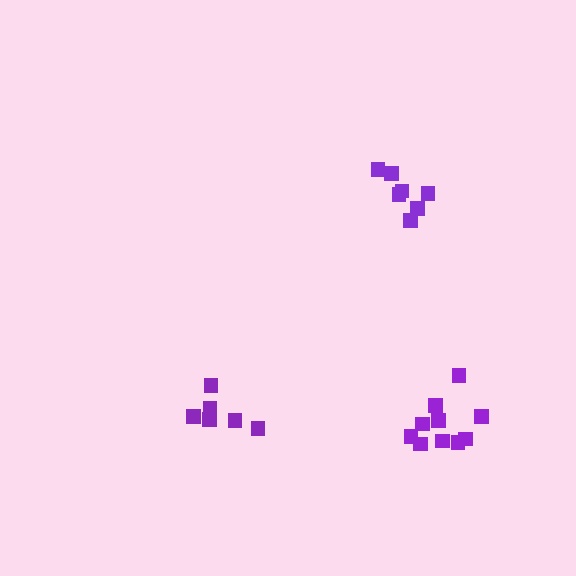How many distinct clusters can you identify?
There are 3 distinct clusters.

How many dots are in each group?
Group 1: 10 dots, Group 2: 6 dots, Group 3: 7 dots (23 total).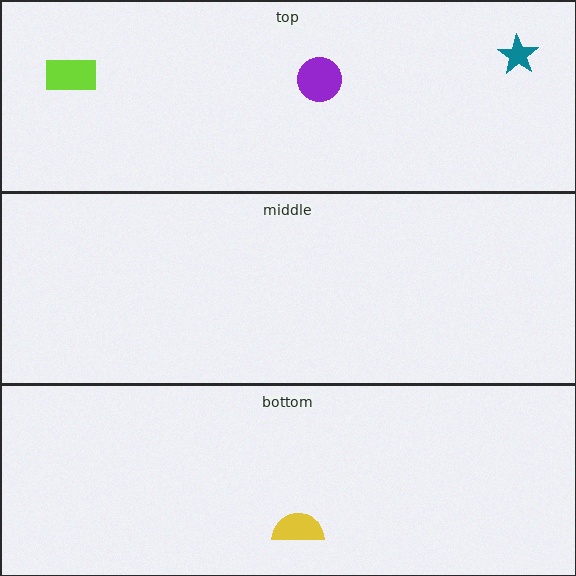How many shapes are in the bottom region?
1.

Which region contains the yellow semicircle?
The bottom region.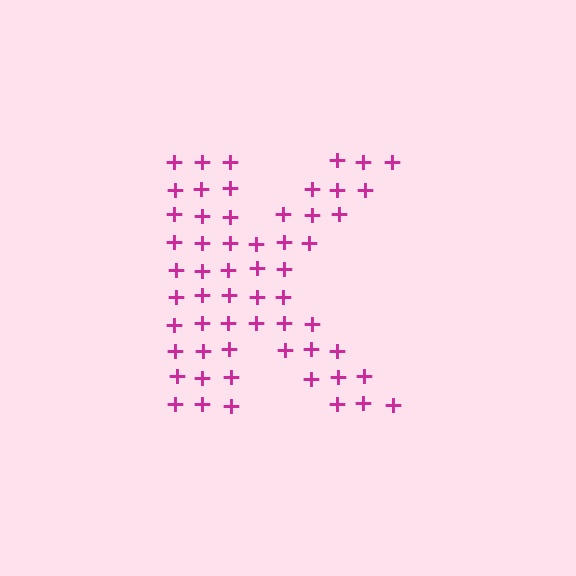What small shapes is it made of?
It is made of small plus signs.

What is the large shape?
The large shape is the letter K.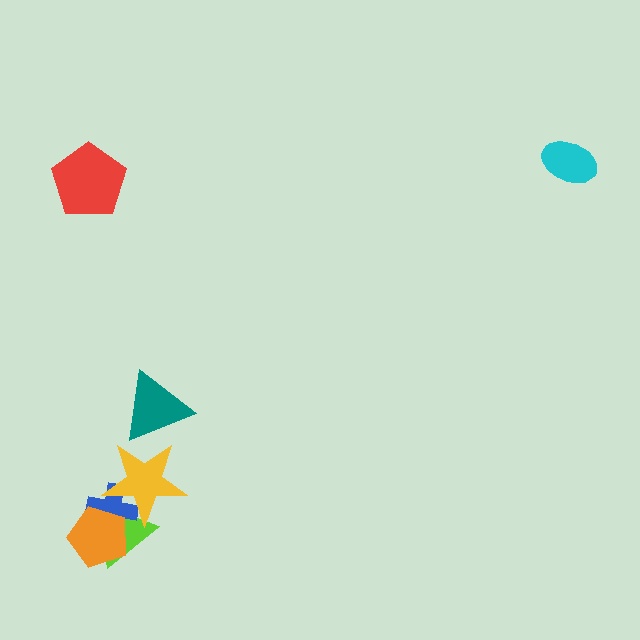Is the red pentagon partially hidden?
No, no other shape covers it.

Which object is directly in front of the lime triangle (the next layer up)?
The blue cross is directly in front of the lime triangle.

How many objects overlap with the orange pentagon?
2 objects overlap with the orange pentagon.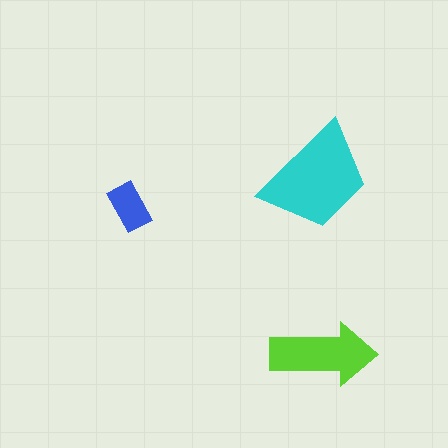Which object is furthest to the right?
The lime arrow is rightmost.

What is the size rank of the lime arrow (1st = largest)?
2nd.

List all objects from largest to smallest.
The cyan trapezoid, the lime arrow, the blue rectangle.